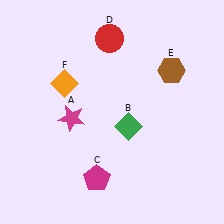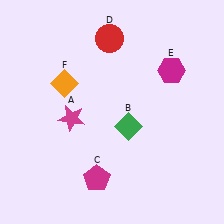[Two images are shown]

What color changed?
The hexagon (E) changed from brown in Image 1 to magenta in Image 2.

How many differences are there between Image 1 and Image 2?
There is 1 difference between the two images.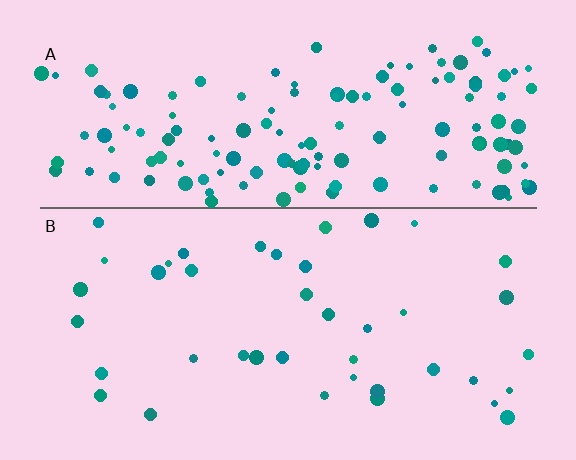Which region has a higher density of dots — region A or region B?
A (the top).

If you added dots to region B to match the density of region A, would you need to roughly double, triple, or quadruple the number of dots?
Approximately triple.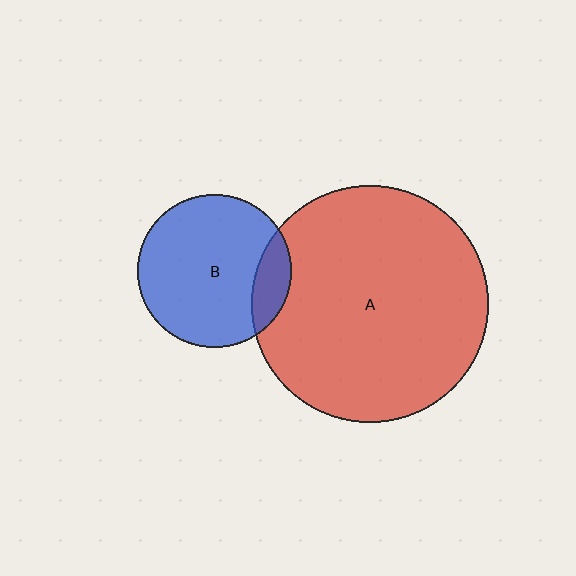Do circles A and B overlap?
Yes.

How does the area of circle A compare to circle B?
Approximately 2.4 times.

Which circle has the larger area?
Circle A (red).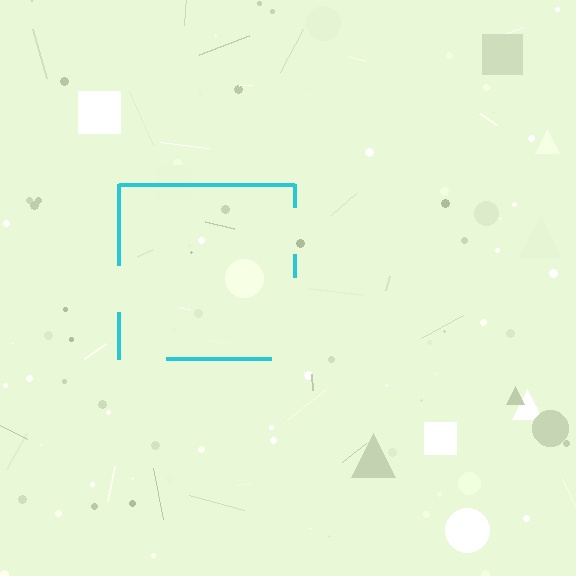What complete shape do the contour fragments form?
The contour fragments form a square.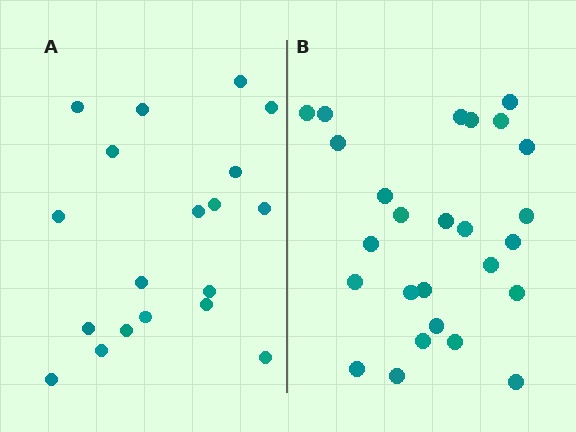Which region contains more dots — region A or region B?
Region B (the right region) has more dots.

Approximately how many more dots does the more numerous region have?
Region B has roughly 8 or so more dots than region A.